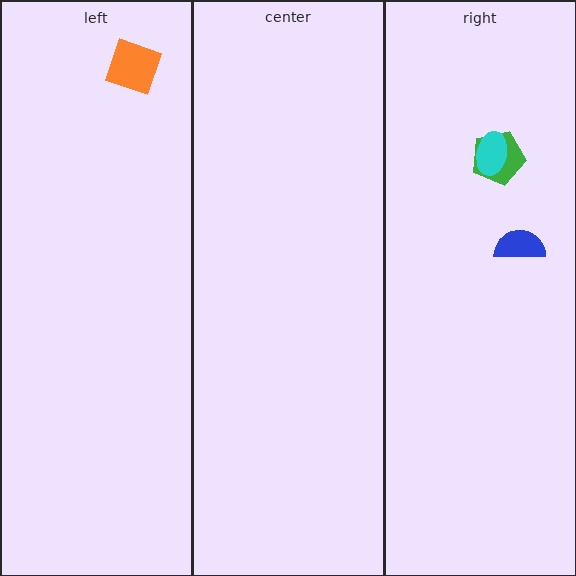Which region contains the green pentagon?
The right region.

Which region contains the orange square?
The left region.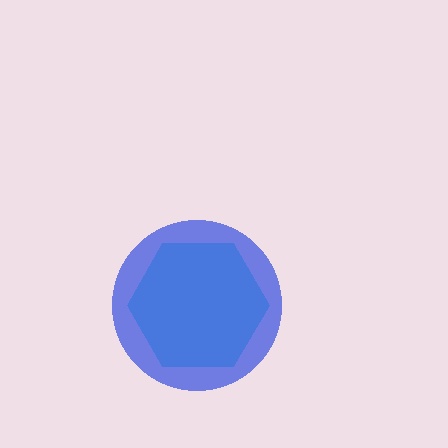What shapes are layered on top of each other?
The layered shapes are: a cyan hexagon, a blue circle.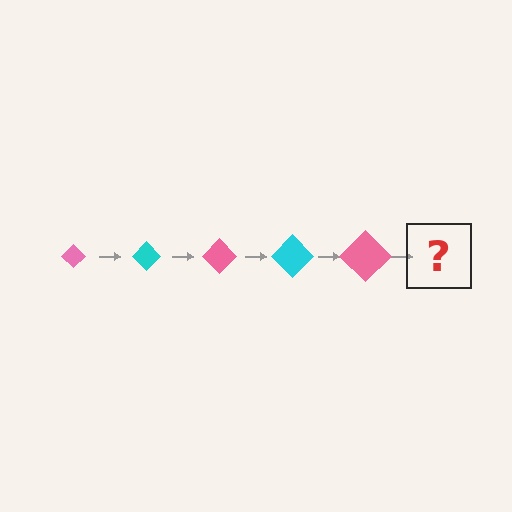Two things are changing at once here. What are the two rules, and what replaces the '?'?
The two rules are that the diamond grows larger each step and the color cycles through pink and cyan. The '?' should be a cyan diamond, larger than the previous one.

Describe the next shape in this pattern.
It should be a cyan diamond, larger than the previous one.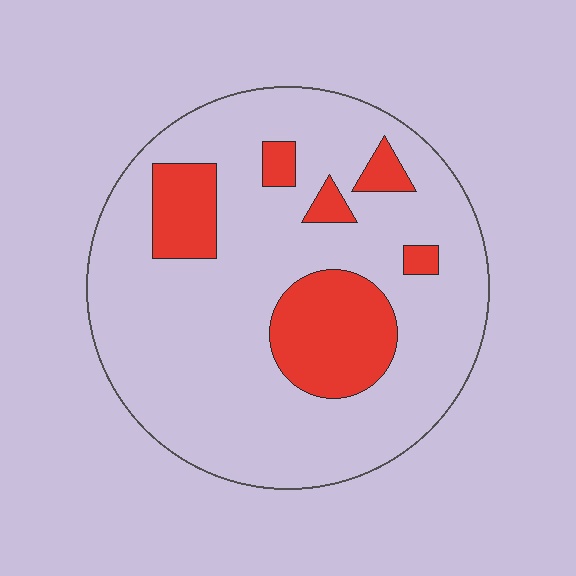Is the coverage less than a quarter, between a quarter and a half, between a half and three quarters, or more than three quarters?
Less than a quarter.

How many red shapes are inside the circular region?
6.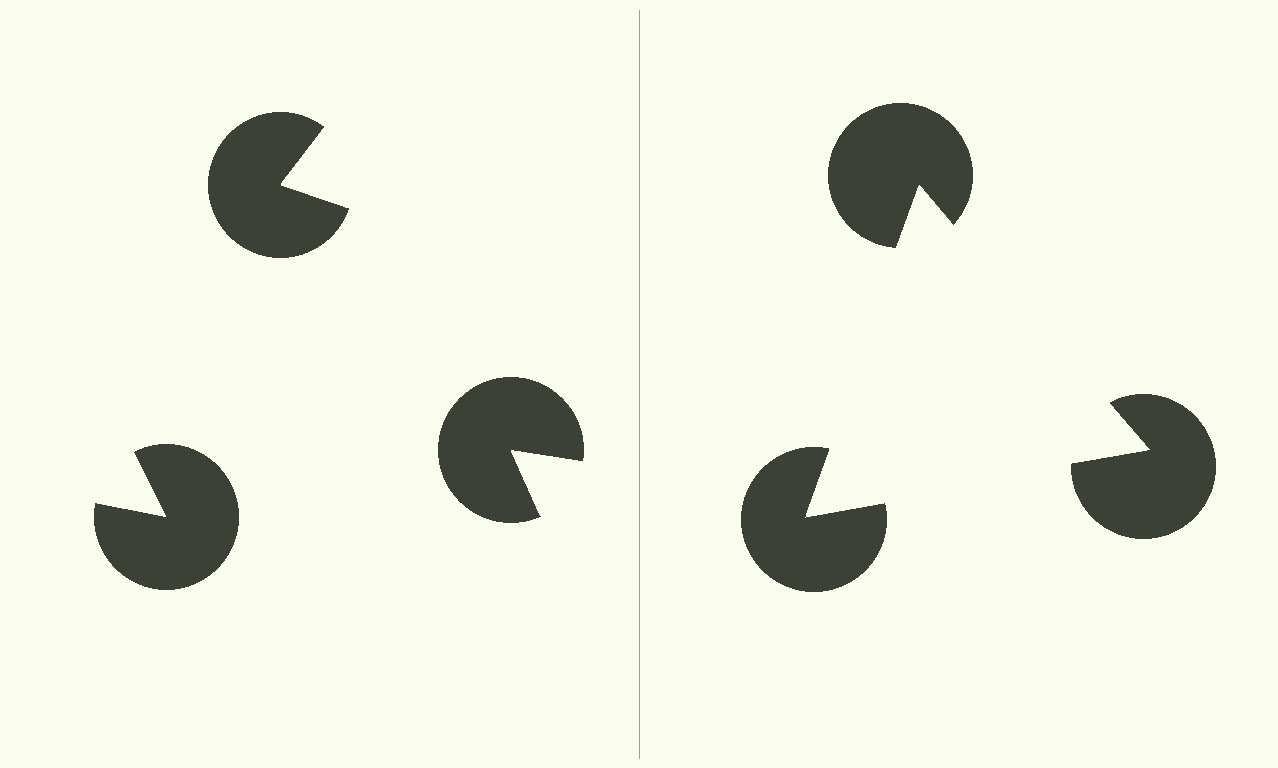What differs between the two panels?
The pac-man discs are positioned identically on both sides; only the wedge orientations differ. On the right they align to a triangle; on the left they are misaligned.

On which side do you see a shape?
An illusory triangle appears on the right side. On the left side the wedge cuts are rotated, so no coherent shape forms.